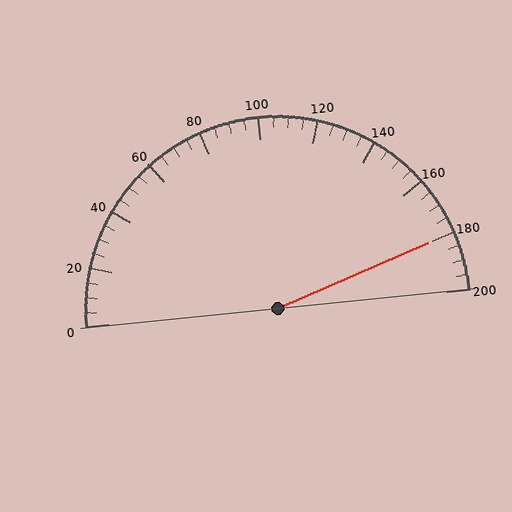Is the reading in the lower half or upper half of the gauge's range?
The reading is in the upper half of the range (0 to 200).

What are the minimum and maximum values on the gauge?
The gauge ranges from 0 to 200.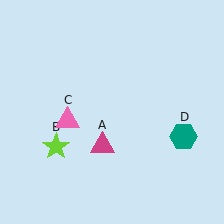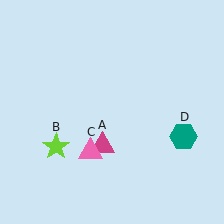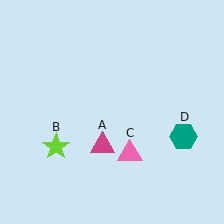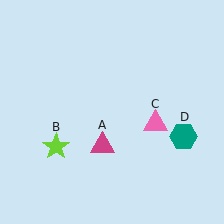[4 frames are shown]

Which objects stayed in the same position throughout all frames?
Magenta triangle (object A) and lime star (object B) and teal hexagon (object D) remained stationary.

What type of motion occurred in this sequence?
The pink triangle (object C) rotated counterclockwise around the center of the scene.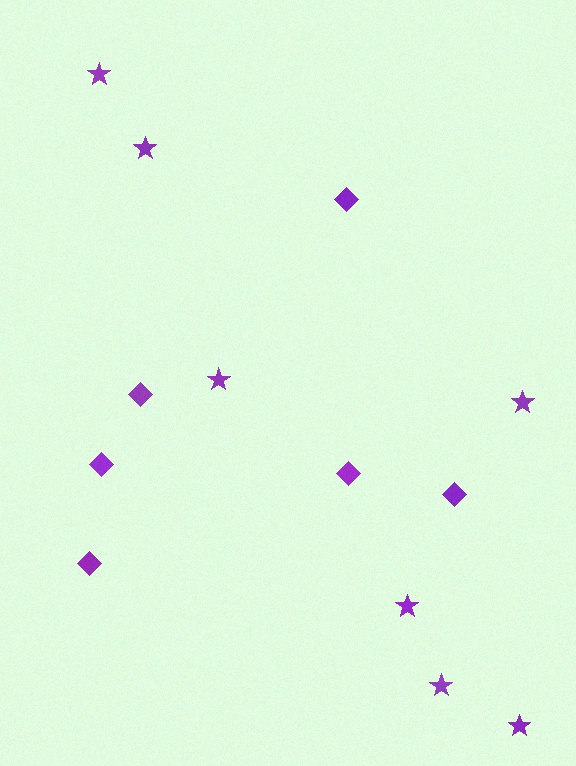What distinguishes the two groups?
There are 2 groups: one group of diamonds (6) and one group of stars (7).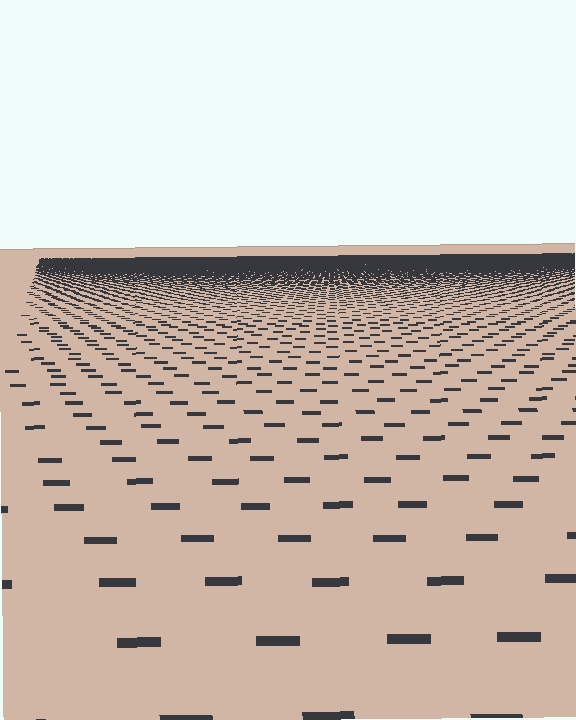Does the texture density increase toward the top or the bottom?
Density increases toward the top.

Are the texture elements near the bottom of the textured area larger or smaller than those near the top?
Larger. Near the bottom, elements are closer to the viewer and appear at a bigger on-screen size.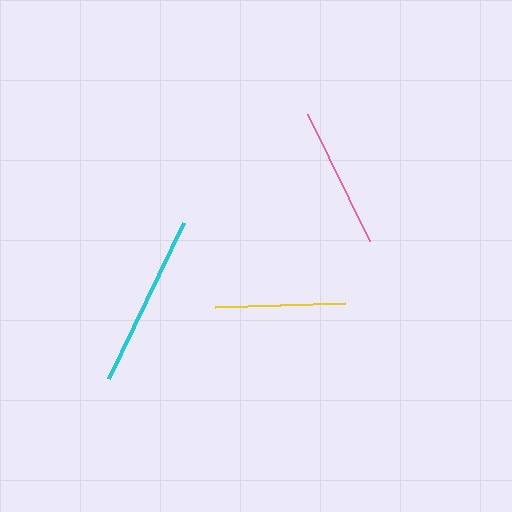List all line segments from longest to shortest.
From longest to shortest: cyan, pink, yellow.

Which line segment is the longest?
The cyan line is the longest at approximately 173 pixels.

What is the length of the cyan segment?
The cyan segment is approximately 173 pixels long.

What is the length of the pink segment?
The pink segment is approximately 142 pixels long.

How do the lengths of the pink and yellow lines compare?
The pink and yellow lines are approximately the same length.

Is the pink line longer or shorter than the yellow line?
The pink line is longer than the yellow line.